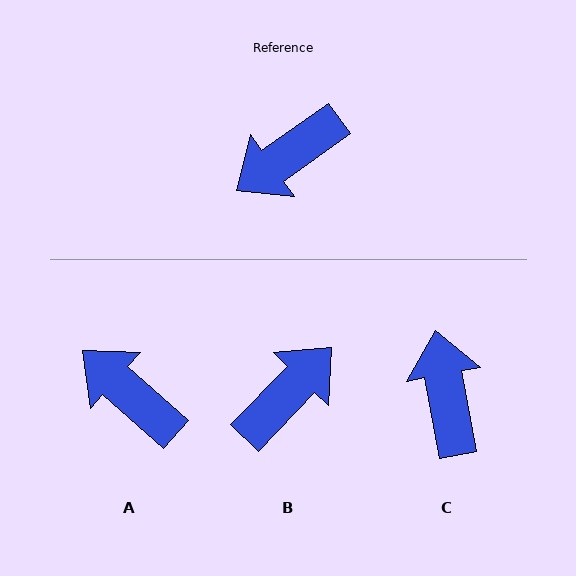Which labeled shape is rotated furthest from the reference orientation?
B, about 169 degrees away.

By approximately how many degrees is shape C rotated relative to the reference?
Approximately 115 degrees clockwise.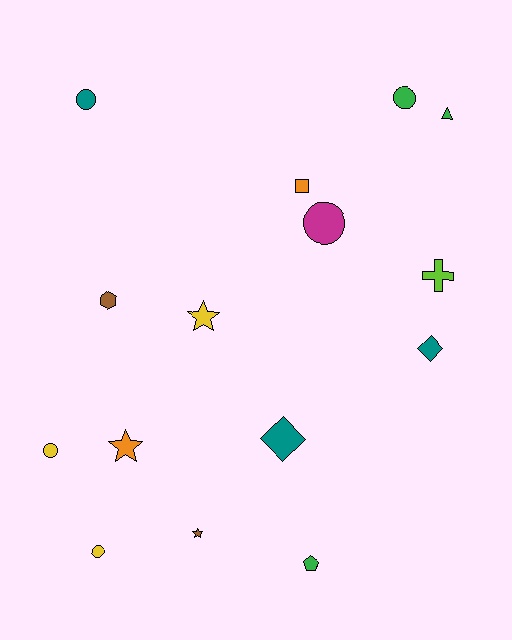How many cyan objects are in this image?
There are no cyan objects.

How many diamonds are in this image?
There are 2 diamonds.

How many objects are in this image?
There are 15 objects.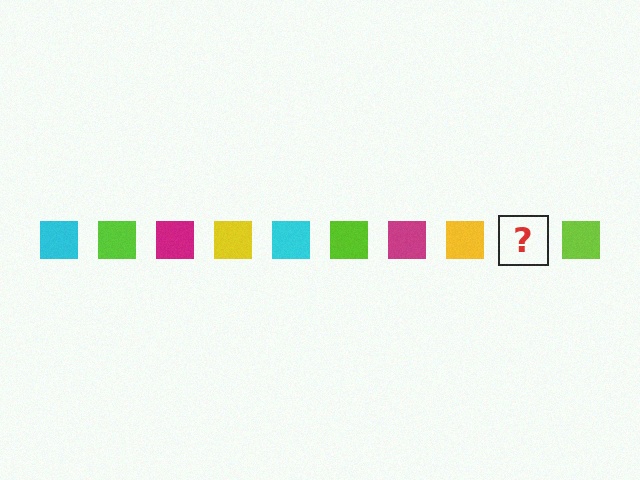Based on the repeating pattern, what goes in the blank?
The blank should be a cyan square.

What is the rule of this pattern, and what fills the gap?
The rule is that the pattern cycles through cyan, lime, magenta, yellow squares. The gap should be filled with a cyan square.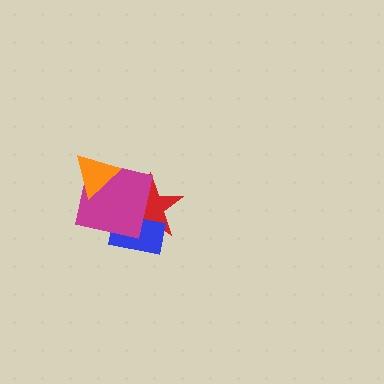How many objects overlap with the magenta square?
3 objects overlap with the magenta square.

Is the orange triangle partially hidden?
No, no other shape covers it.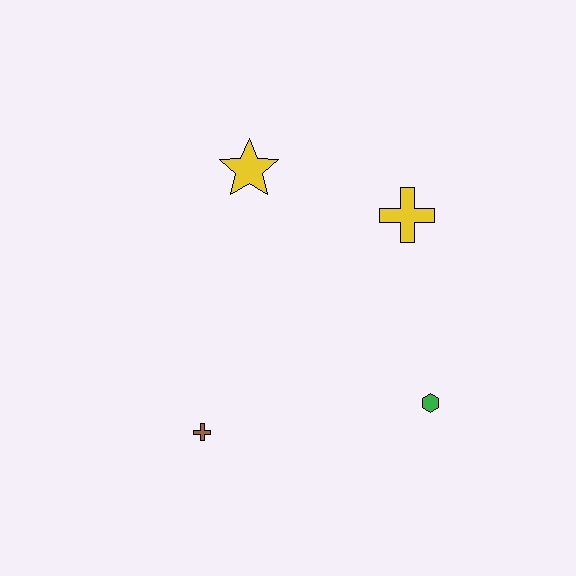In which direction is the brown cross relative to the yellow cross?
The brown cross is below the yellow cross.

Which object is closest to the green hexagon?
The yellow cross is closest to the green hexagon.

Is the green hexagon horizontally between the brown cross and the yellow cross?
No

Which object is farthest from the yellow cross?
The brown cross is farthest from the yellow cross.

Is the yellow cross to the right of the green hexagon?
No